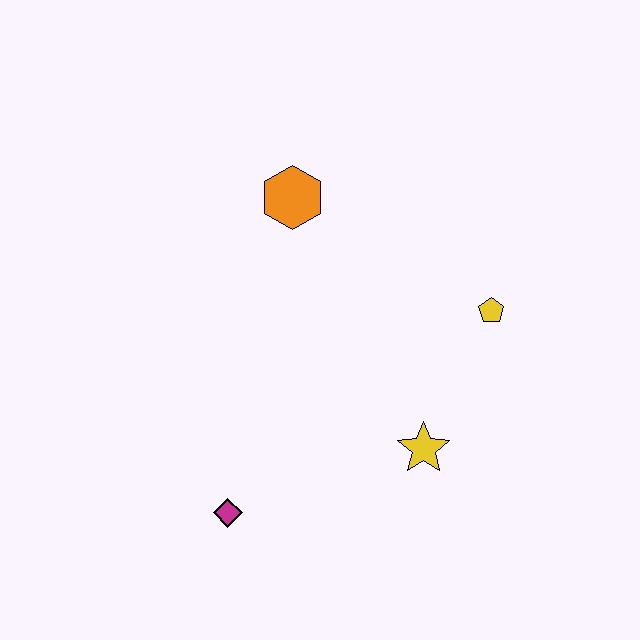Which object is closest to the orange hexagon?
The yellow pentagon is closest to the orange hexagon.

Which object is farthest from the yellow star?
The orange hexagon is farthest from the yellow star.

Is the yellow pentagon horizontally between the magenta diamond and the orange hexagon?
No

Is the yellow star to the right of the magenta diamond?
Yes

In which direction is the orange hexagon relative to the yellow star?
The orange hexagon is above the yellow star.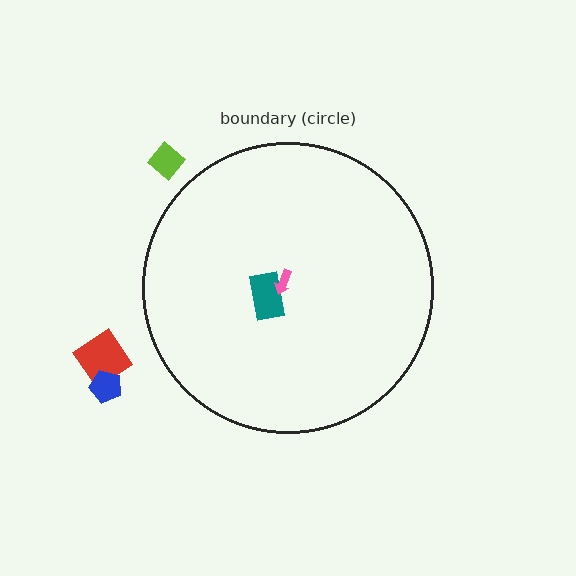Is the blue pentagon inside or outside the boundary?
Outside.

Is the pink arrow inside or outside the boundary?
Inside.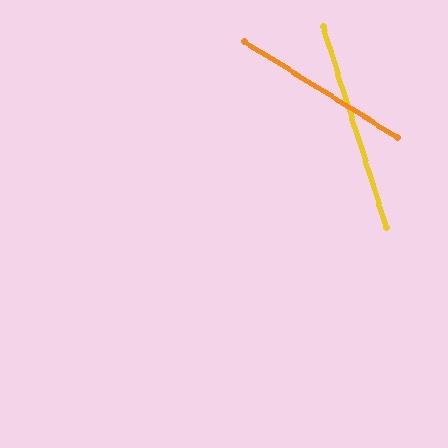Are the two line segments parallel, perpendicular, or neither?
Neither parallel nor perpendicular — they differ by about 40°.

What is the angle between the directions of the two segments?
Approximately 40 degrees.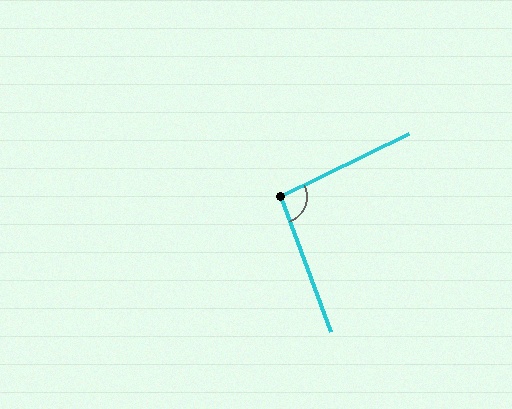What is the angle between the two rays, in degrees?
Approximately 96 degrees.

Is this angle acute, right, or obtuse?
It is obtuse.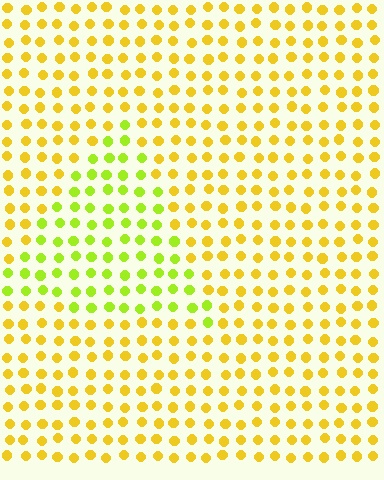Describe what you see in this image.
The image is filled with small yellow elements in a uniform arrangement. A triangle-shaped region is visible where the elements are tinted to a slightly different hue, forming a subtle color boundary.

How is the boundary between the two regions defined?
The boundary is defined purely by a slight shift in hue (about 34 degrees). Spacing, size, and orientation are identical on both sides.